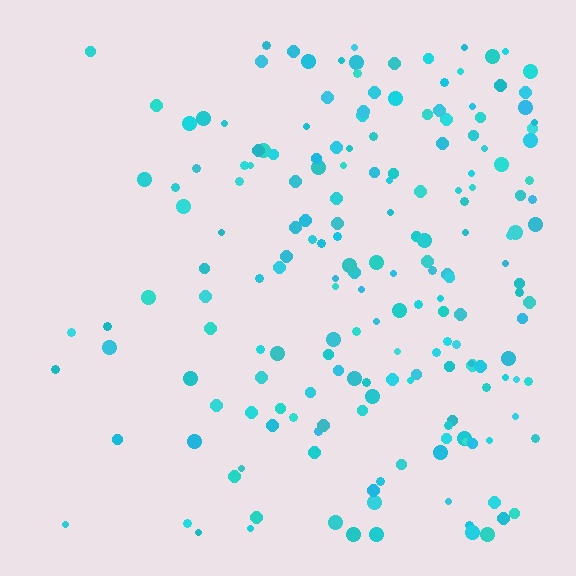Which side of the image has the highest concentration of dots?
The right.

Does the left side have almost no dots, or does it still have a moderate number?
Still a moderate number, just noticeably fewer than the right.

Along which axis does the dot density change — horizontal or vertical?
Horizontal.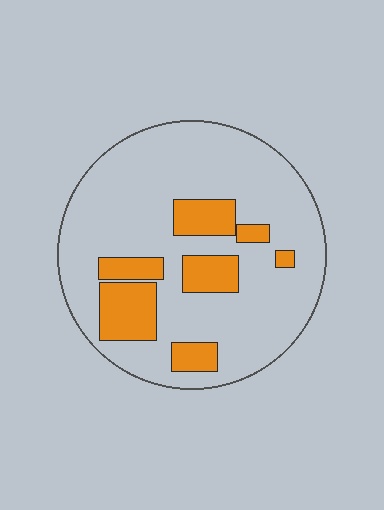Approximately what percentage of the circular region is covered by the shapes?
Approximately 20%.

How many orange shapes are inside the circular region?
7.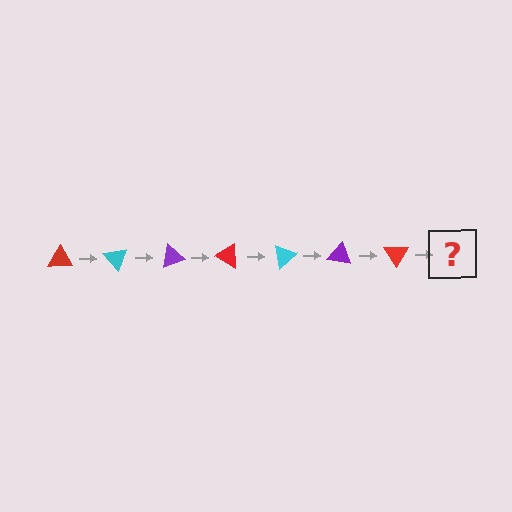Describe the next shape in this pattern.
It should be a cyan triangle, rotated 350 degrees from the start.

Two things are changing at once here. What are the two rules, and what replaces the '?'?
The two rules are that it rotates 50 degrees each step and the color cycles through red, cyan, and purple. The '?' should be a cyan triangle, rotated 350 degrees from the start.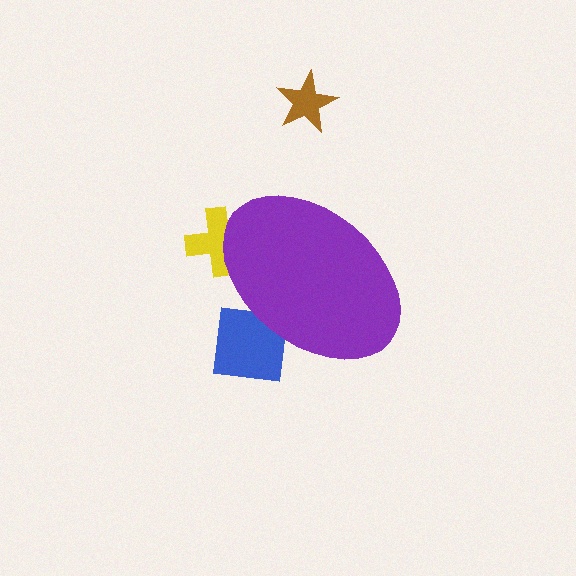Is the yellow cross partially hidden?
Yes, the yellow cross is partially hidden behind the purple ellipse.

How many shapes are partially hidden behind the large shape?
2 shapes are partially hidden.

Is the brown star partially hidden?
No, the brown star is fully visible.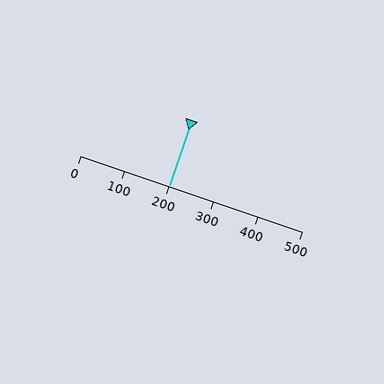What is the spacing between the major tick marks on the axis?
The major ticks are spaced 100 apart.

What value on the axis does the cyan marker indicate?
The marker indicates approximately 200.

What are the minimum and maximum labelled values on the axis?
The axis runs from 0 to 500.